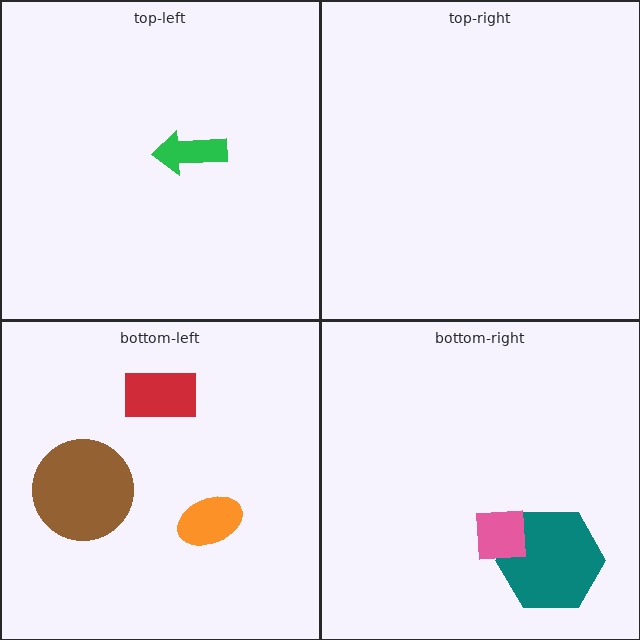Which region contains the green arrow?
The top-left region.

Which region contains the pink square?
The bottom-right region.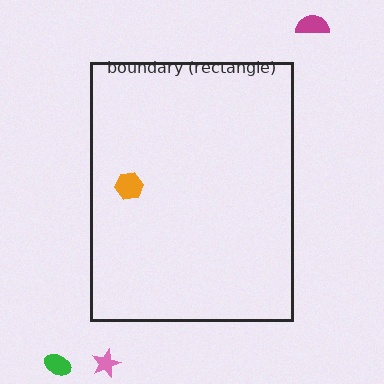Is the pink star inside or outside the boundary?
Outside.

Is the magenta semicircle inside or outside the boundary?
Outside.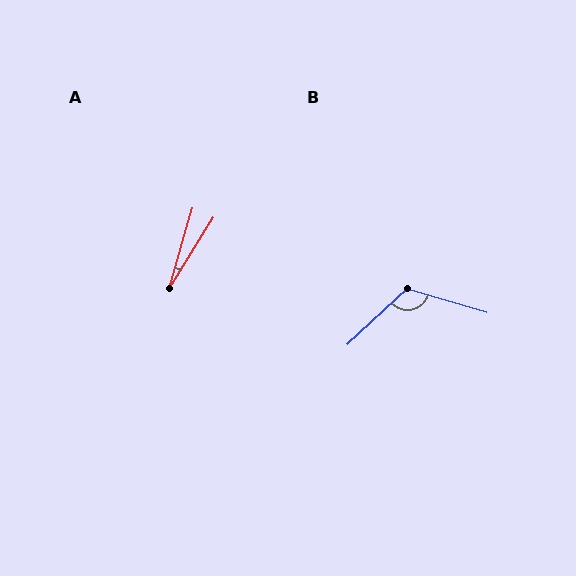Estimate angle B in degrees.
Approximately 120 degrees.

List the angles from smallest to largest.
A (15°), B (120°).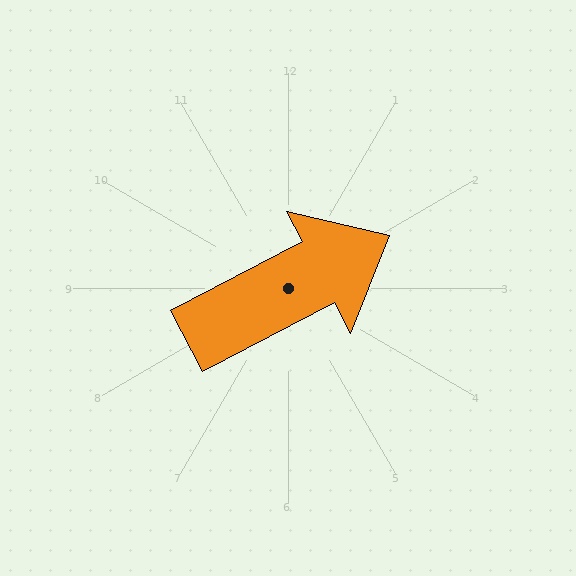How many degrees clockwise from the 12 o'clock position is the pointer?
Approximately 63 degrees.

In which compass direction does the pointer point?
Northeast.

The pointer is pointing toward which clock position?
Roughly 2 o'clock.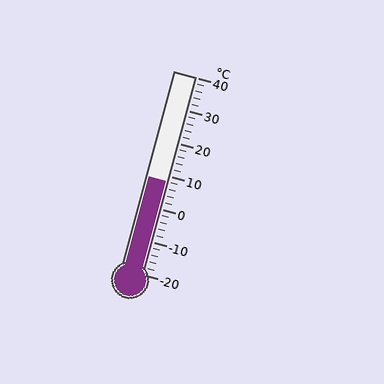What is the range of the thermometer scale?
The thermometer scale ranges from -20°C to 40°C.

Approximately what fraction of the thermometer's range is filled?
The thermometer is filled to approximately 45% of its range.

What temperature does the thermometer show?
The thermometer shows approximately 8°C.